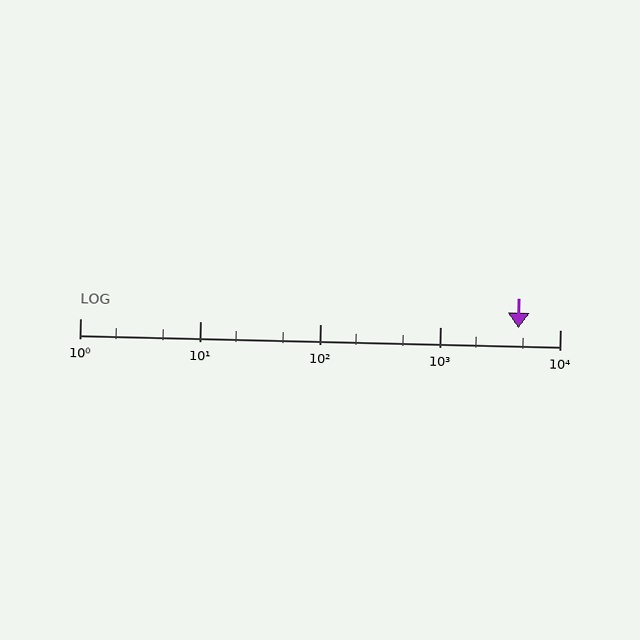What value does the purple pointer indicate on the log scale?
The pointer indicates approximately 4500.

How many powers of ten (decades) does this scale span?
The scale spans 4 decades, from 1 to 10000.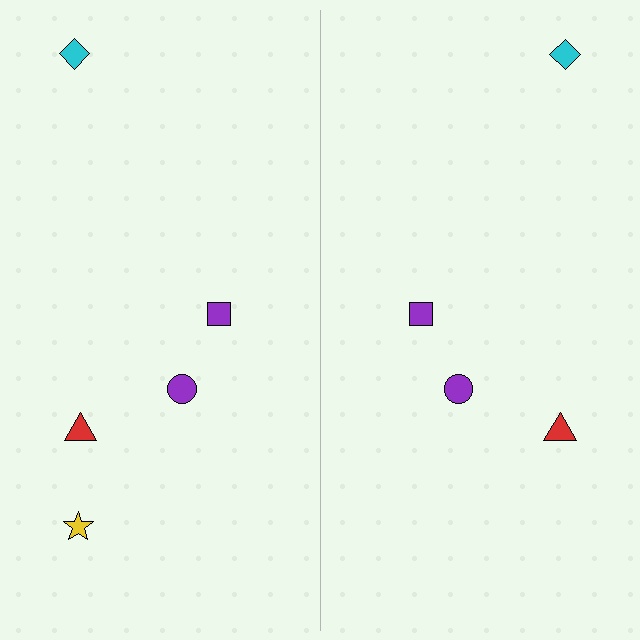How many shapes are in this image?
There are 9 shapes in this image.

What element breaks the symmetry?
A yellow star is missing from the right side.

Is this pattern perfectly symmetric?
No, the pattern is not perfectly symmetric. A yellow star is missing from the right side.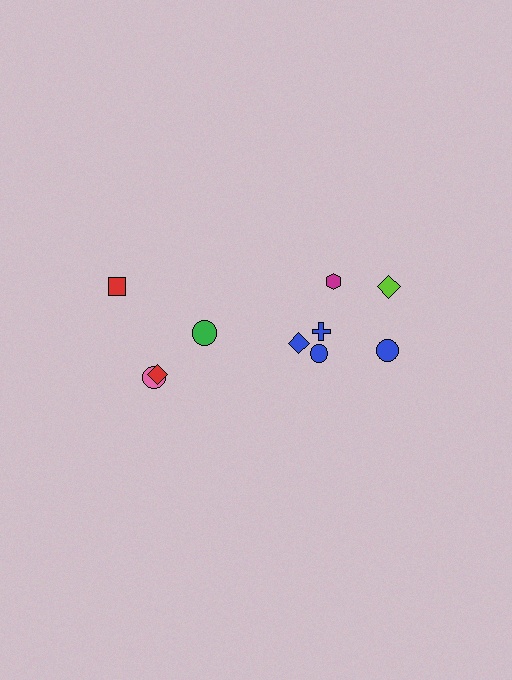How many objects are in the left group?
There are 4 objects.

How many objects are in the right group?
There are 6 objects.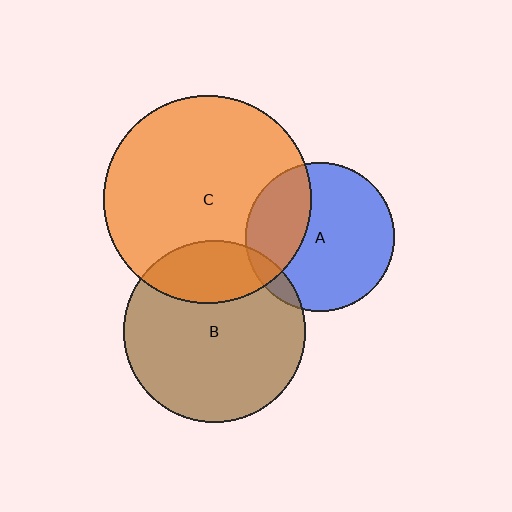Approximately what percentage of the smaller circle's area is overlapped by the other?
Approximately 30%.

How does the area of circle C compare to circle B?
Approximately 1.3 times.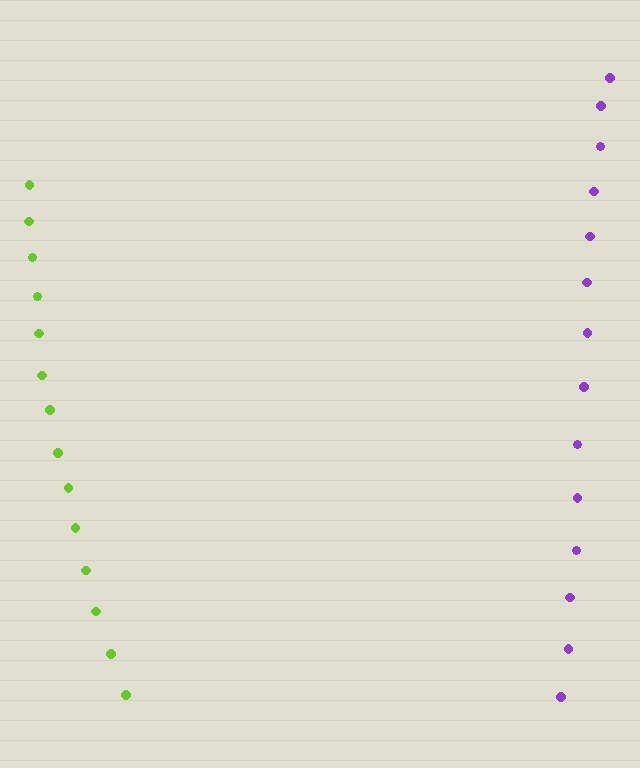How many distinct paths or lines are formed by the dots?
There are 2 distinct paths.